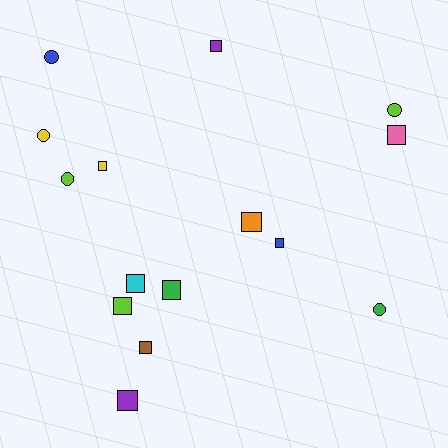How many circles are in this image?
There are 5 circles.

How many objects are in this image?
There are 15 objects.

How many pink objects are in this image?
There is 1 pink object.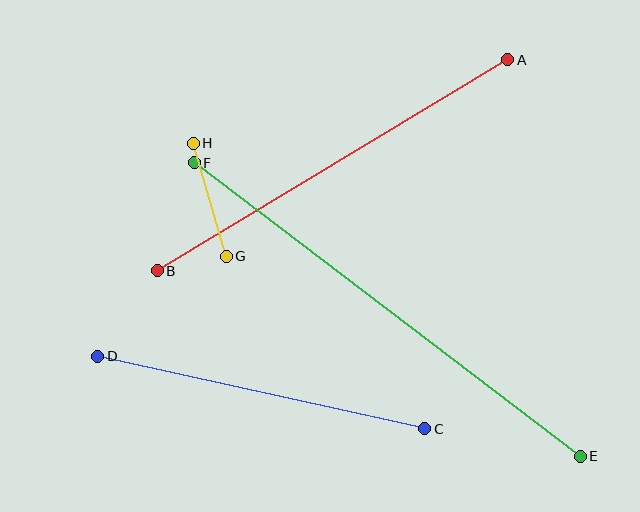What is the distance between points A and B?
The distance is approximately 409 pixels.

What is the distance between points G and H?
The distance is approximately 118 pixels.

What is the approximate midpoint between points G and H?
The midpoint is at approximately (210, 200) pixels.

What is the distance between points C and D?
The distance is approximately 335 pixels.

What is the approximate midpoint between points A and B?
The midpoint is at approximately (332, 165) pixels.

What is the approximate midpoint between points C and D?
The midpoint is at approximately (261, 393) pixels.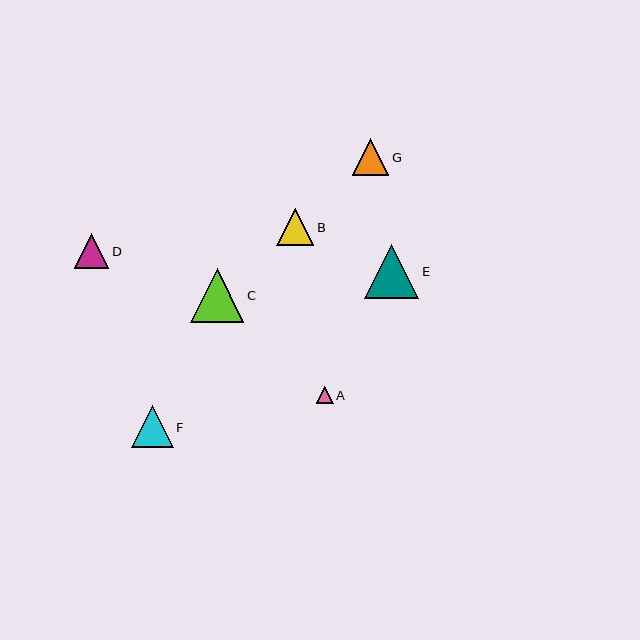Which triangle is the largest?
Triangle E is the largest with a size of approximately 54 pixels.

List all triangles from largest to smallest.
From largest to smallest: E, C, F, B, G, D, A.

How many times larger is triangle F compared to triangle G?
Triangle F is approximately 1.1 times the size of triangle G.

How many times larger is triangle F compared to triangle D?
Triangle F is approximately 1.2 times the size of triangle D.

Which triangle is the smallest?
Triangle A is the smallest with a size of approximately 17 pixels.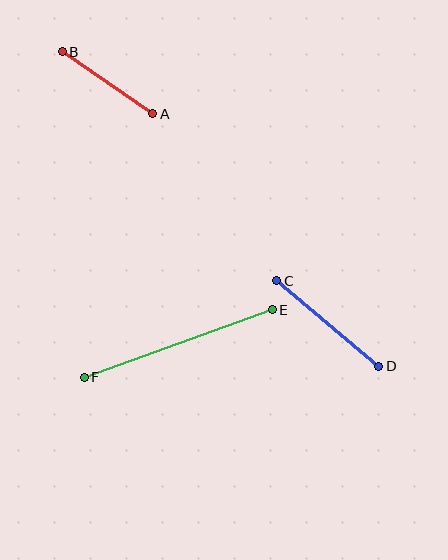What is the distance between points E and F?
The distance is approximately 200 pixels.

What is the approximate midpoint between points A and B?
The midpoint is at approximately (107, 83) pixels.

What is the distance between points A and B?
The distance is approximately 110 pixels.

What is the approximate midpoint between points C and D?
The midpoint is at approximately (328, 323) pixels.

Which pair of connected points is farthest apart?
Points E and F are farthest apart.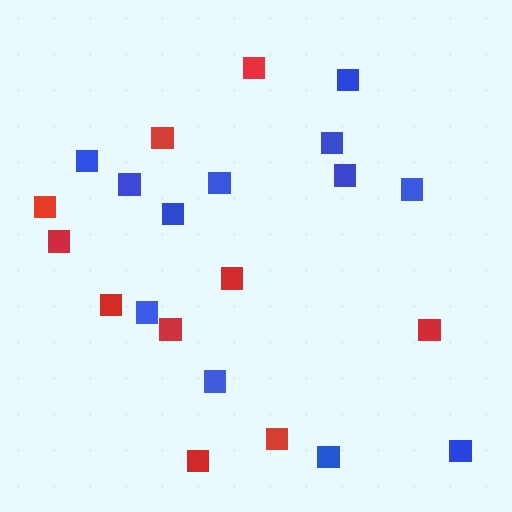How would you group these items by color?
There are 2 groups: one group of red squares (10) and one group of blue squares (12).